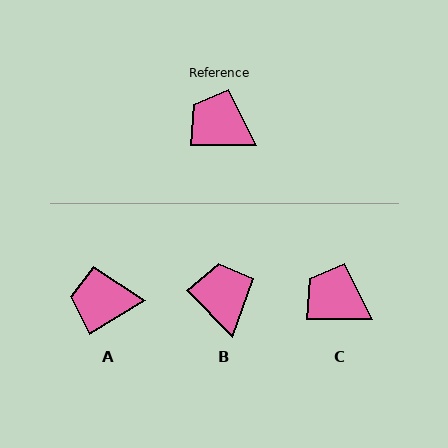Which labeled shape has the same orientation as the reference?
C.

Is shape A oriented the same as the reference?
No, it is off by about 31 degrees.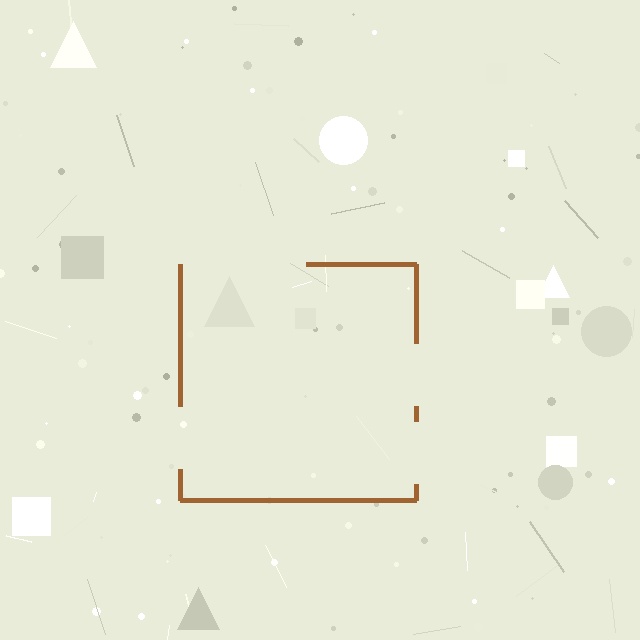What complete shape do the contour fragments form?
The contour fragments form a square.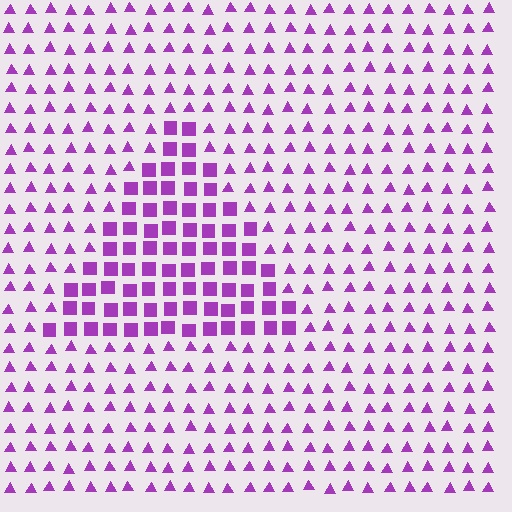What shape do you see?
I see a triangle.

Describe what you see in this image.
The image is filled with small purple elements arranged in a uniform grid. A triangle-shaped region contains squares, while the surrounding area contains triangles. The boundary is defined purely by the change in element shape.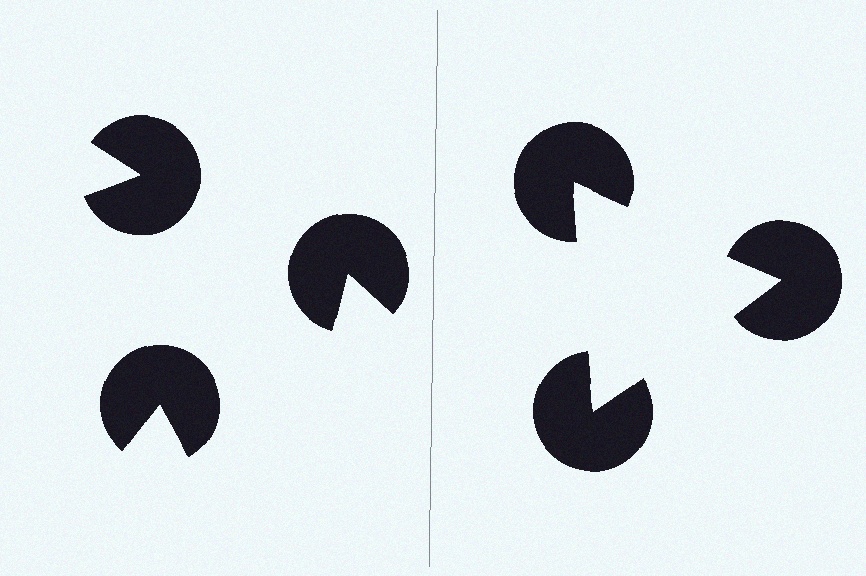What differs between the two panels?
The pac-man discs are positioned identically on both sides; only the wedge orientations differ. On the right they align to a triangle; on the left they are misaligned.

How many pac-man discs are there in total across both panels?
6 — 3 on each side.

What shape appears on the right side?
An illusory triangle.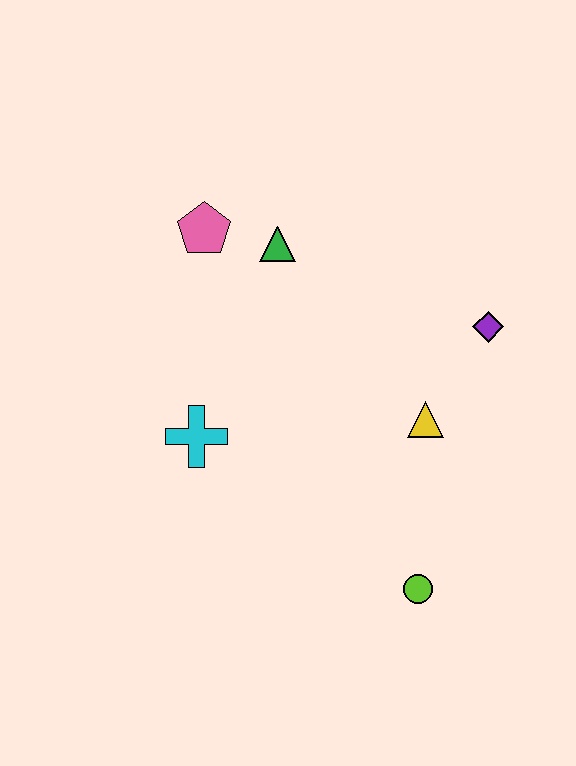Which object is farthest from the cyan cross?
The purple diamond is farthest from the cyan cross.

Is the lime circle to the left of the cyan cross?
No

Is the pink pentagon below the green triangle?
No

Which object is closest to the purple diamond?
The yellow triangle is closest to the purple diamond.